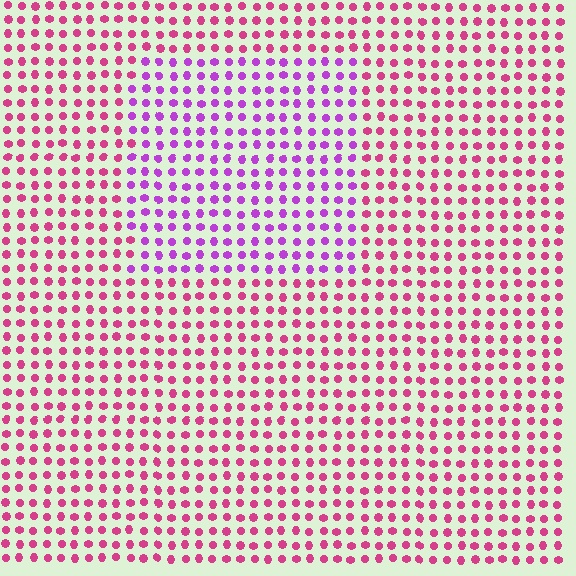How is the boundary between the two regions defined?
The boundary is defined purely by a slight shift in hue (about 40 degrees). Spacing, size, and orientation are identical on both sides.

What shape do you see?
I see a rectangle.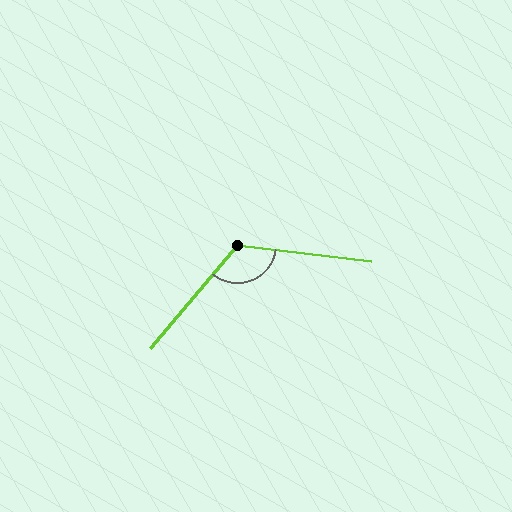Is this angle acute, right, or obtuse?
It is obtuse.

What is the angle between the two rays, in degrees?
Approximately 123 degrees.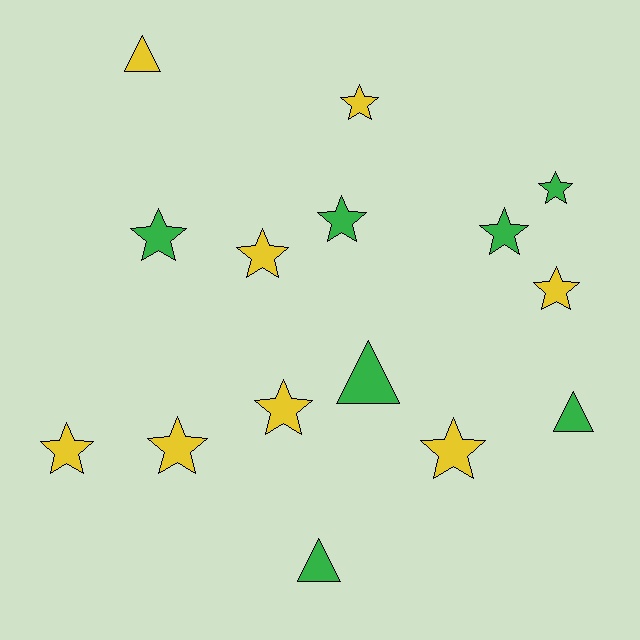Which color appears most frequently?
Yellow, with 8 objects.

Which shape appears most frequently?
Star, with 11 objects.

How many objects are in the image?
There are 15 objects.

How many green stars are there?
There are 4 green stars.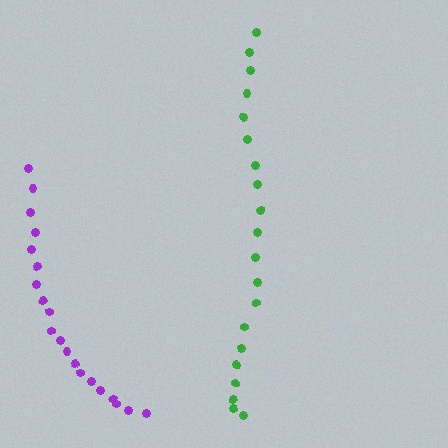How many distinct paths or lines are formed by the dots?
There are 2 distinct paths.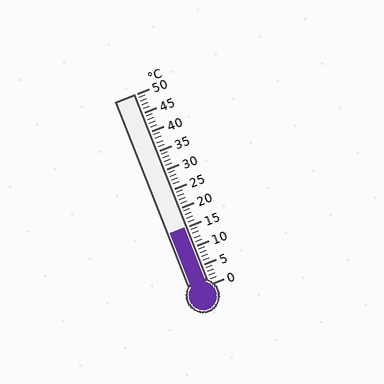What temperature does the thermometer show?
The thermometer shows approximately 15°C.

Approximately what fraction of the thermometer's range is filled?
The thermometer is filled to approximately 30% of its range.